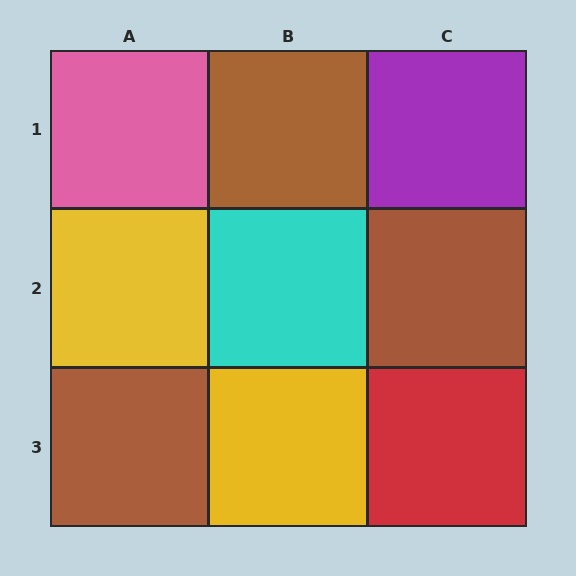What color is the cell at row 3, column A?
Brown.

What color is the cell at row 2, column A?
Yellow.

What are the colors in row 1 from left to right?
Pink, brown, purple.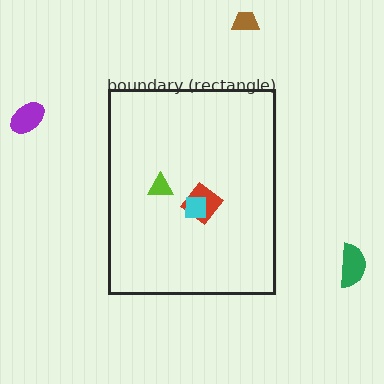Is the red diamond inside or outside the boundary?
Inside.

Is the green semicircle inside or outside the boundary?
Outside.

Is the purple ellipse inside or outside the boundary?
Outside.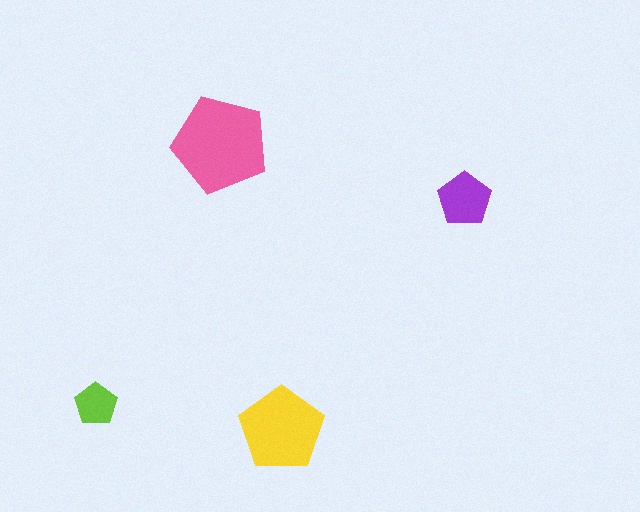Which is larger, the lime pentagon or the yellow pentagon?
The yellow one.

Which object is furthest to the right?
The purple pentagon is rightmost.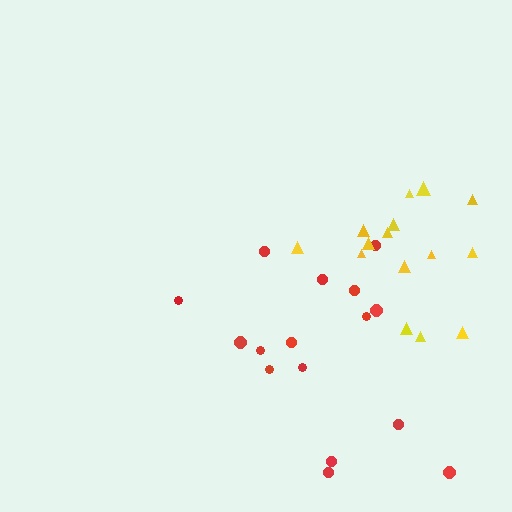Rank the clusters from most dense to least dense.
yellow, red.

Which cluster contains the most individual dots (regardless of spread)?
Red (16).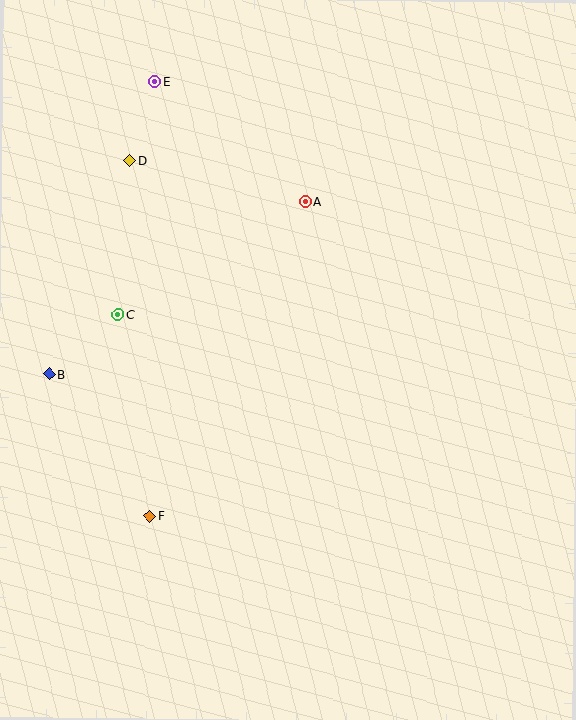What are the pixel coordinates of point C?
Point C is at (118, 315).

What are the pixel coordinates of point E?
Point E is at (155, 81).